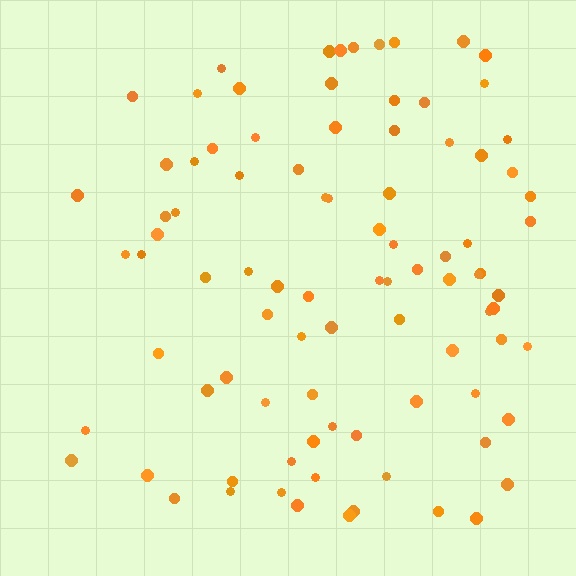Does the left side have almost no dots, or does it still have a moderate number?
Still a moderate number, just noticeably fewer than the right.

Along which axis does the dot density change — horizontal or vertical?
Horizontal.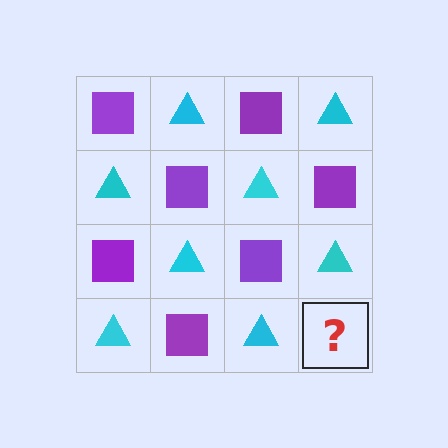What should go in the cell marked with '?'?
The missing cell should contain a purple square.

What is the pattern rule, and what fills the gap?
The rule is that it alternates purple square and cyan triangle in a checkerboard pattern. The gap should be filled with a purple square.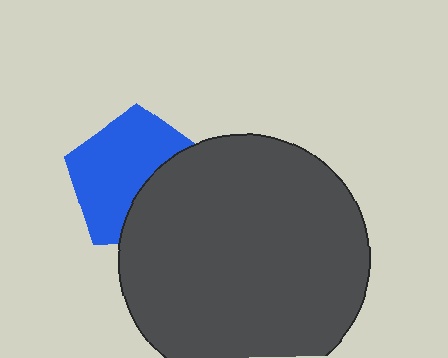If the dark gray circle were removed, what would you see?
You would see the complete blue pentagon.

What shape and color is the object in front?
The object in front is a dark gray circle.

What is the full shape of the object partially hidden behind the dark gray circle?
The partially hidden object is a blue pentagon.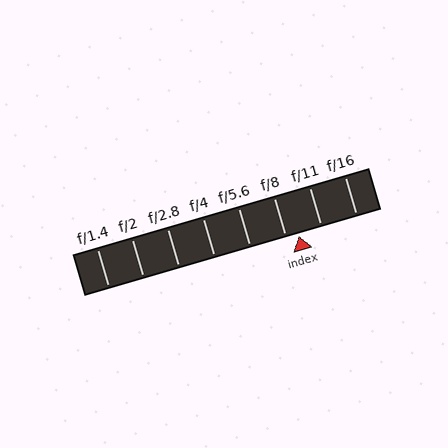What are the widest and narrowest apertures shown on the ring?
The widest aperture shown is f/1.4 and the narrowest is f/16.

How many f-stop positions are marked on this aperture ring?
There are 8 f-stop positions marked.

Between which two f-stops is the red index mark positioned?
The index mark is between f/8 and f/11.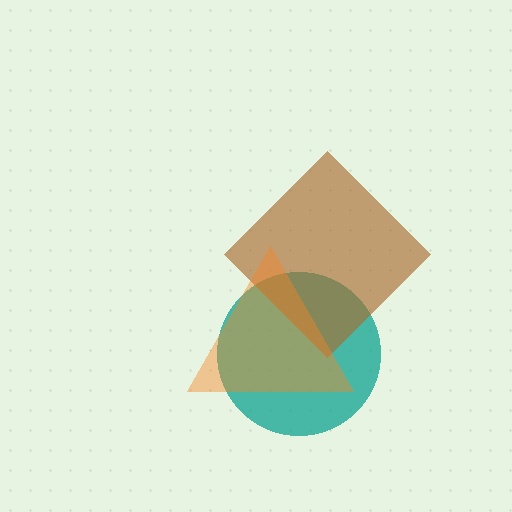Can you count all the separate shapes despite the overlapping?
Yes, there are 3 separate shapes.